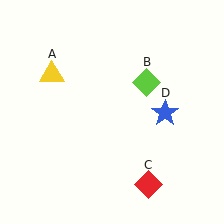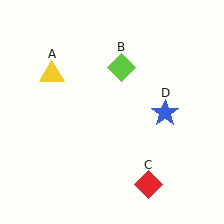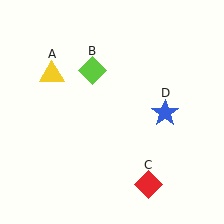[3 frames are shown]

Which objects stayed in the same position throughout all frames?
Yellow triangle (object A) and red diamond (object C) and blue star (object D) remained stationary.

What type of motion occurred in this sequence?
The lime diamond (object B) rotated counterclockwise around the center of the scene.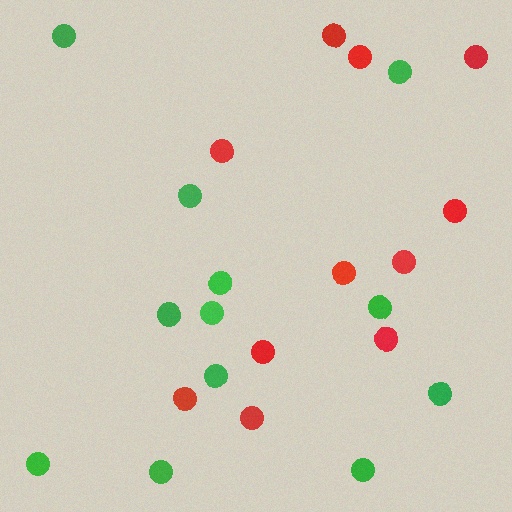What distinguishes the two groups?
There are 2 groups: one group of red circles (11) and one group of green circles (12).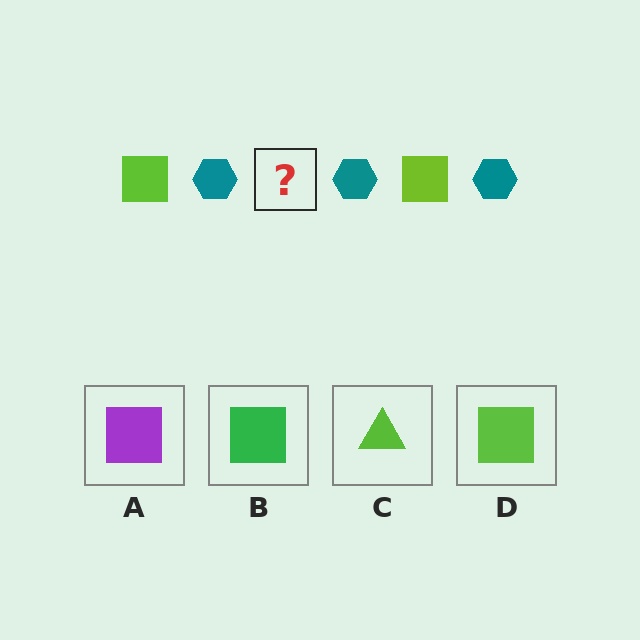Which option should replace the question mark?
Option D.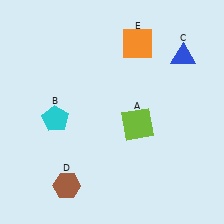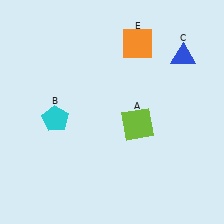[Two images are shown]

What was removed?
The brown hexagon (D) was removed in Image 2.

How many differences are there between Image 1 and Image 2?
There is 1 difference between the two images.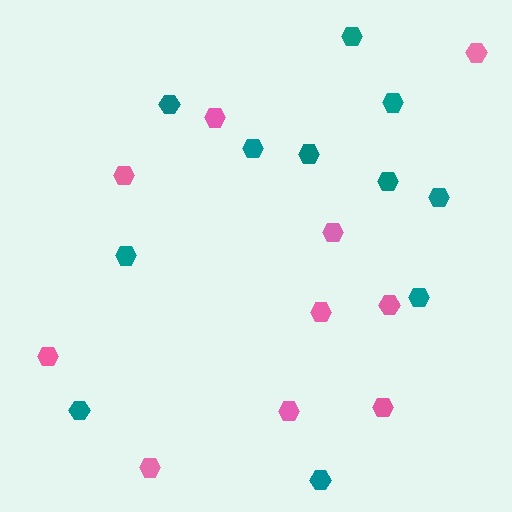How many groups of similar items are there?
There are 2 groups: one group of pink hexagons (10) and one group of teal hexagons (11).